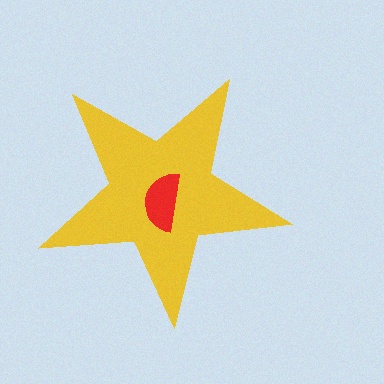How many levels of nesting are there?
2.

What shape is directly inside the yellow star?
The red semicircle.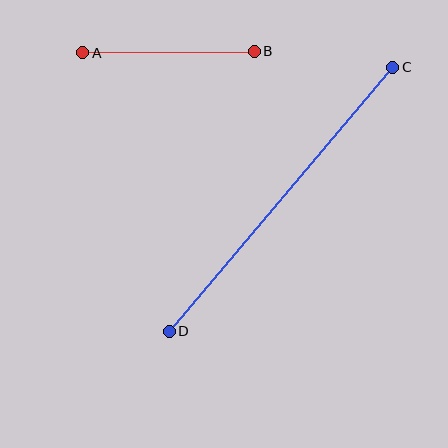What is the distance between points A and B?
The distance is approximately 171 pixels.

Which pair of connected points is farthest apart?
Points C and D are farthest apart.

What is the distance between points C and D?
The distance is approximately 346 pixels.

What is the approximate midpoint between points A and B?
The midpoint is at approximately (168, 52) pixels.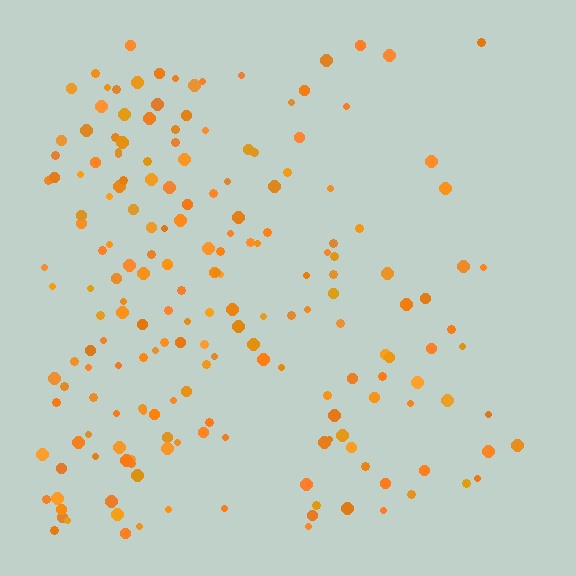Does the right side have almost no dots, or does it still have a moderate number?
Still a moderate number, just noticeably fewer than the left.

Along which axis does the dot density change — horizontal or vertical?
Horizontal.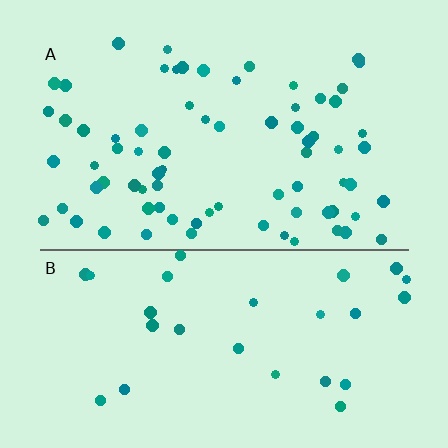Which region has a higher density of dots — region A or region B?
A (the top).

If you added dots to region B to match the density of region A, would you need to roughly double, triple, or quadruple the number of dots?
Approximately triple.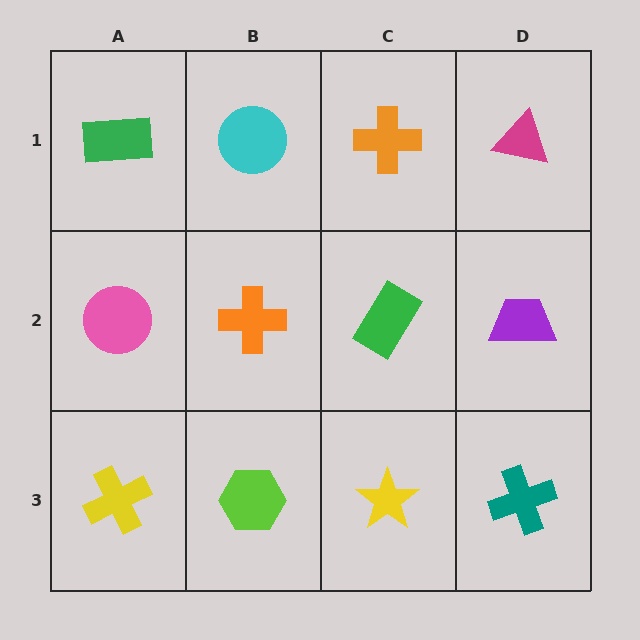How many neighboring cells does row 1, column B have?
3.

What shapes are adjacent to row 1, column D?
A purple trapezoid (row 2, column D), an orange cross (row 1, column C).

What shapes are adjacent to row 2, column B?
A cyan circle (row 1, column B), a lime hexagon (row 3, column B), a pink circle (row 2, column A), a green rectangle (row 2, column C).